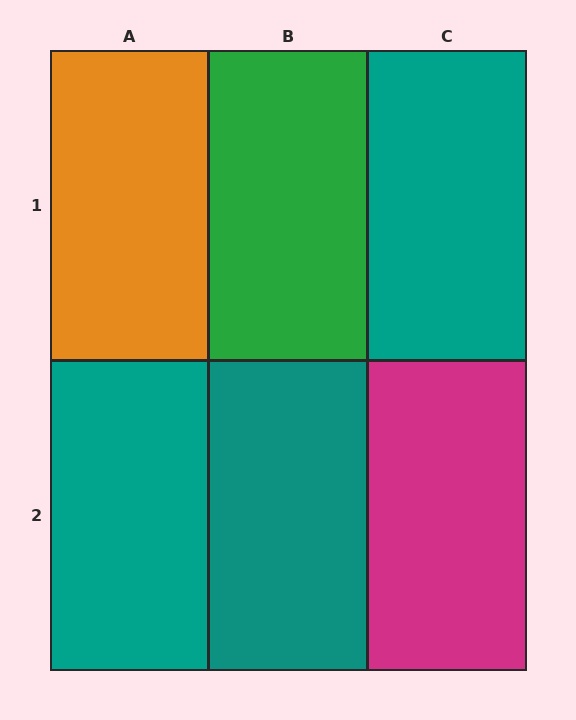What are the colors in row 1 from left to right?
Orange, green, teal.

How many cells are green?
1 cell is green.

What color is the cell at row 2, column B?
Teal.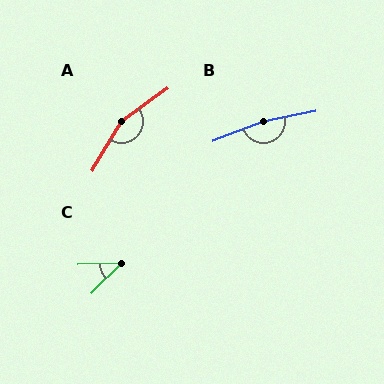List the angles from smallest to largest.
C (43°), A (157°), B (169°).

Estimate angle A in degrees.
Approximately 157 degrees.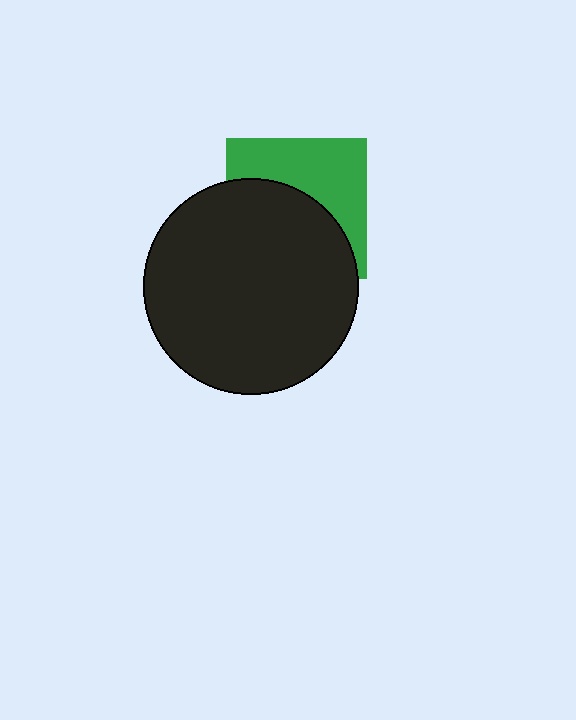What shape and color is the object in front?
The object in front is a black circle.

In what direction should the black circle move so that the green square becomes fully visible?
The black circle should move down. That is the shortest direction to clear the overlap and leave the green square fully visible.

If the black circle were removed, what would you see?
You would see the complete green square.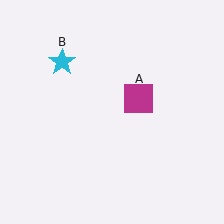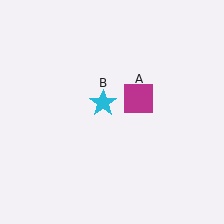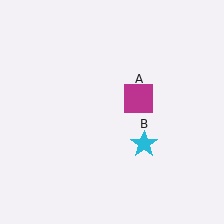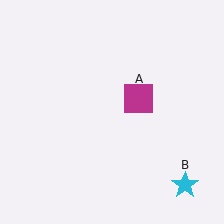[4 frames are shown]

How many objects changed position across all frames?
1 object changed position: cyan star (object B).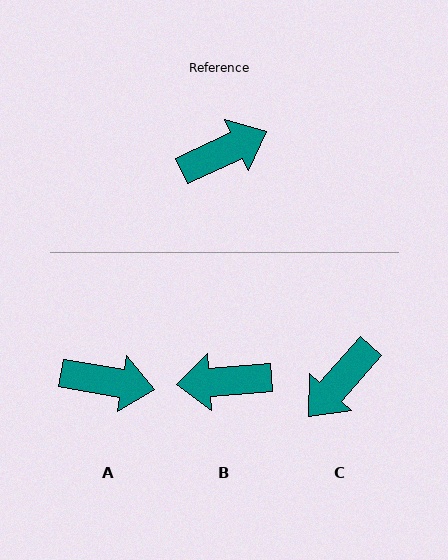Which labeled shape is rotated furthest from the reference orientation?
B, about 160 degrees away.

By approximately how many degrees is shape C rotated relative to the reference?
Approximately 156 degrees clockwise.